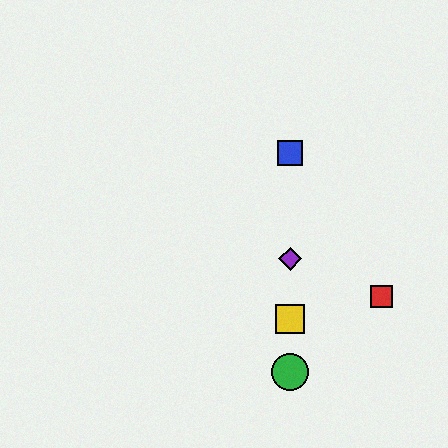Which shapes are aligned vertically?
The blue square, the green circle, the yellow square, the purple diamond are aligned vertically.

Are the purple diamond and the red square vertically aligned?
No, the purple diamond is at x≈290 and the red square is at x≈382.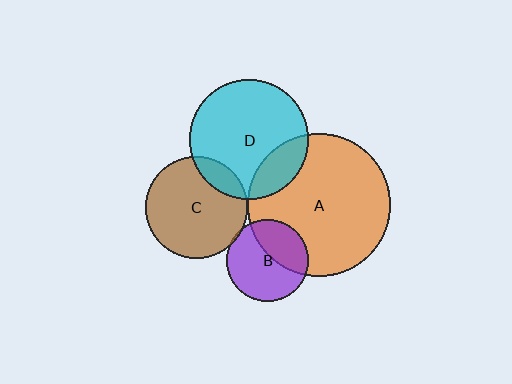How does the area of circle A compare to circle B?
Approximately 3.0 times.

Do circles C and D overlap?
Yes.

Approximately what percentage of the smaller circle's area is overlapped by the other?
Approximately 15%.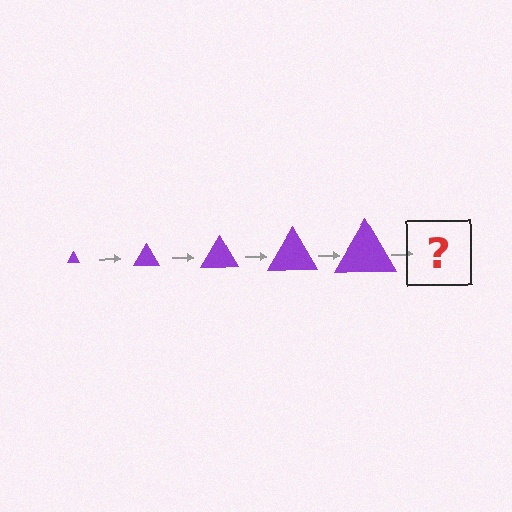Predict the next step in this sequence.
The next step is a purple triangle, larger than the previous one.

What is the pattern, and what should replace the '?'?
The pattern is that the triangle gets progressively larger each step. The '?' should be a purple triangle, larger than the previous one.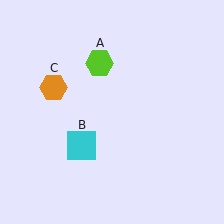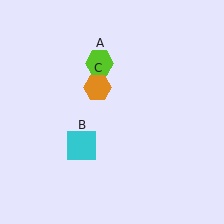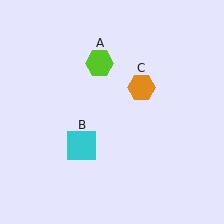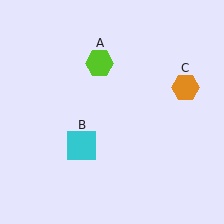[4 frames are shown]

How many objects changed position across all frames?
1 object changed position: orange hexagon (object C).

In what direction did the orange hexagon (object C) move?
The orange hexagon (object C) moved right.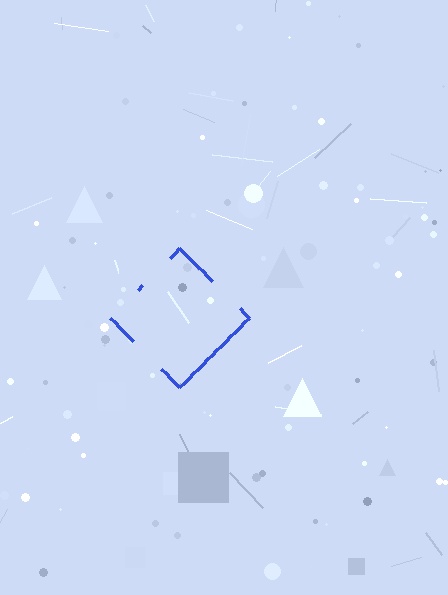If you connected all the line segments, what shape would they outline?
They would outline a diamond.